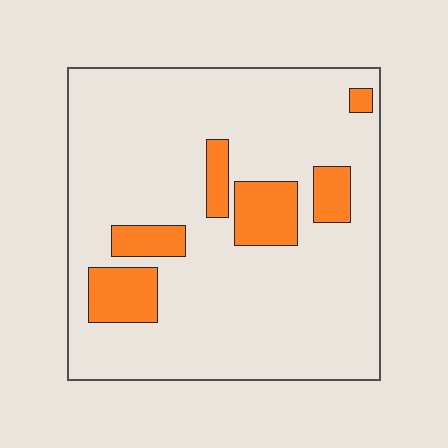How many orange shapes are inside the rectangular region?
6.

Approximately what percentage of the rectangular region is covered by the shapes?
Approximately 15%.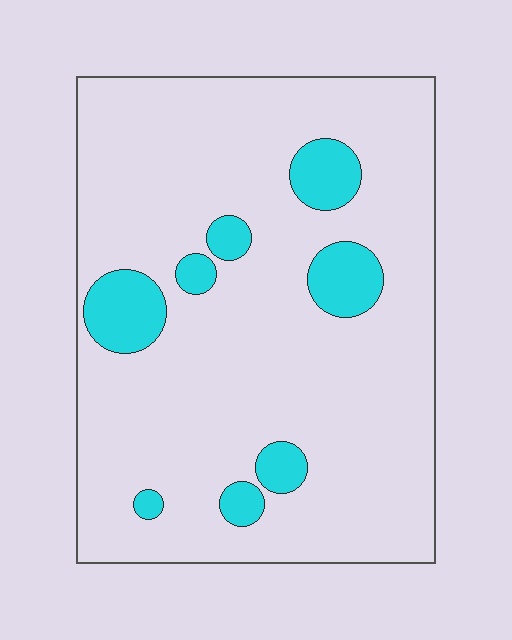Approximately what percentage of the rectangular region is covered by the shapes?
Approximately 15%.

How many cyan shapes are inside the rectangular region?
8.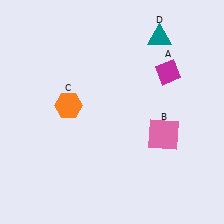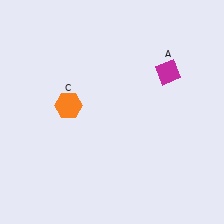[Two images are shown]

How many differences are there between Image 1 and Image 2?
There are 2 differences between the two images.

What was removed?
The teal triangle (D), the pink square (B) were removed in Image 2.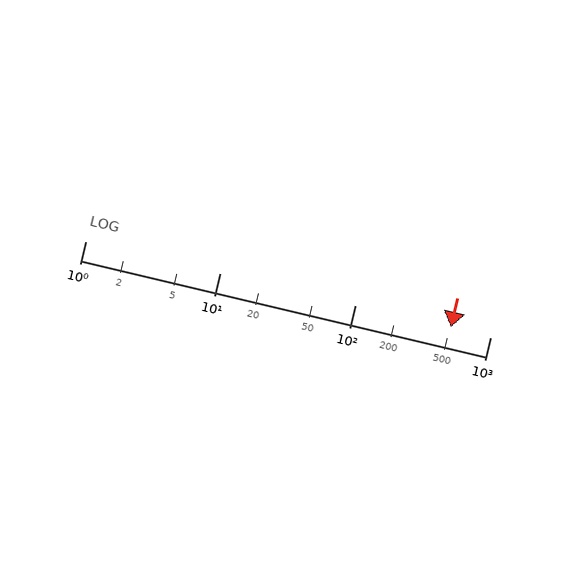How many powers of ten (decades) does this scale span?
The scale spans 3 decades, from 1 to 1000.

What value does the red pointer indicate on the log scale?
The pointer indicates approximately 510.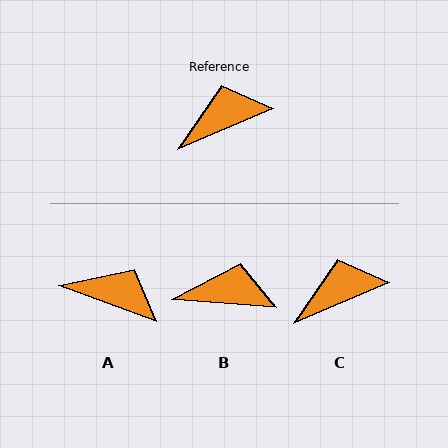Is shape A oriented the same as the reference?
No, it is off by about 43 degrees.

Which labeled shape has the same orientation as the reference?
C.